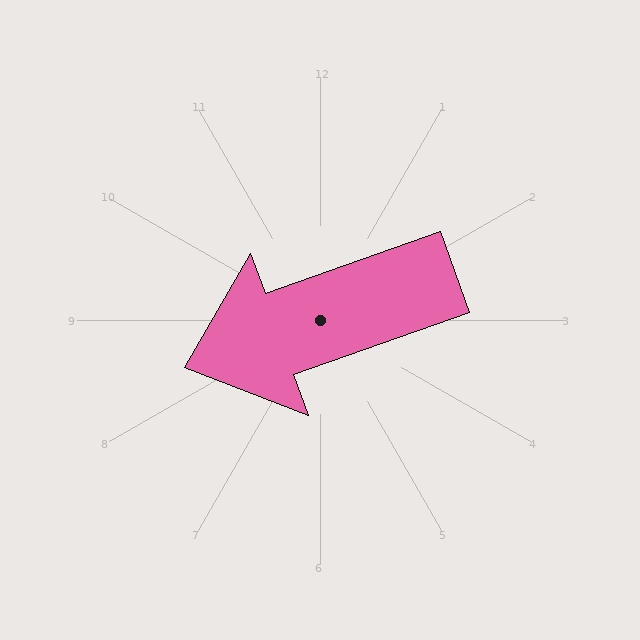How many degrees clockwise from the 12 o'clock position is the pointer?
Approximately 251 degrees.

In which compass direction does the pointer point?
West.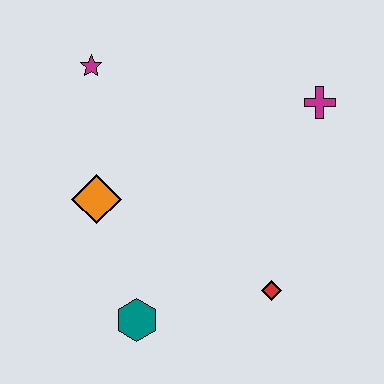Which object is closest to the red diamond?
The teal hexagon is closest to the red diamond.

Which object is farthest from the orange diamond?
The magenta cross is farthest from the orange diamond.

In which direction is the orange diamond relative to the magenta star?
The orange diamond is below the magenta star.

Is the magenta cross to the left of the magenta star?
No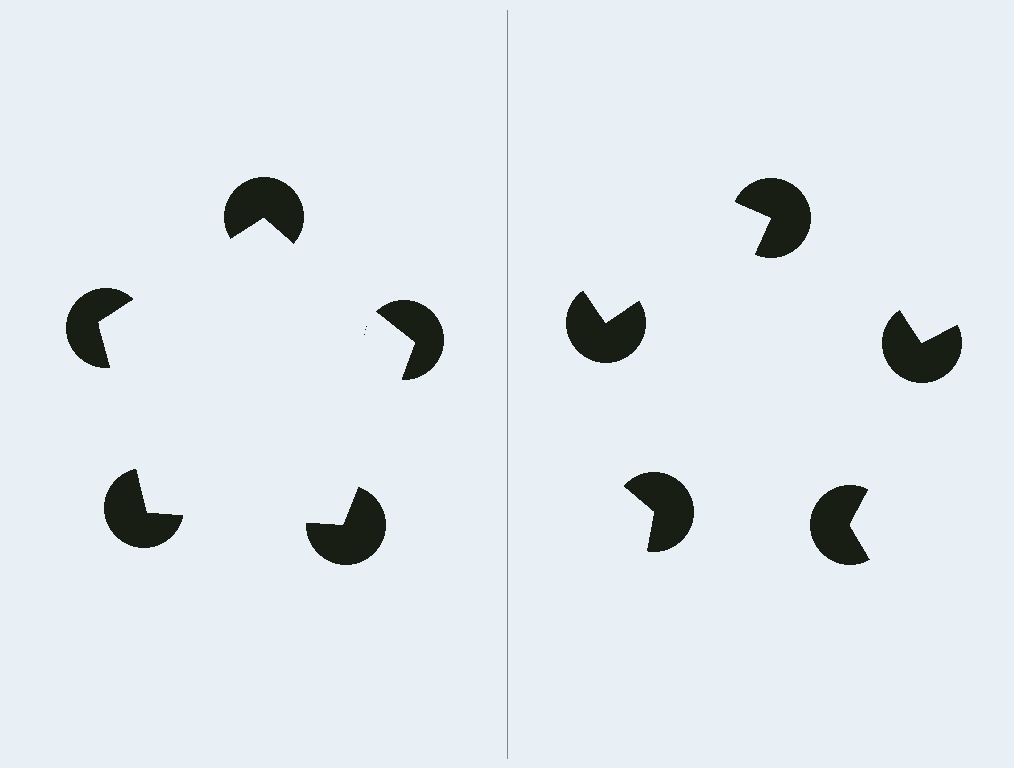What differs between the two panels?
The pac-man discs are positioned identically on both sides; only the wedge orientations differ. On the left they align to a pentagon; on the right they are misaligned.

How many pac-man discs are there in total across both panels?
10 — 5 on each side.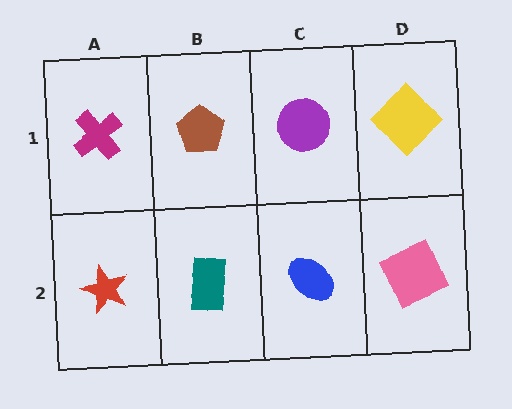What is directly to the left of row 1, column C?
A brown pentagon.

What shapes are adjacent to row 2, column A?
A magenta cross (row 1, column A), a teal rectangle (row 2, column B).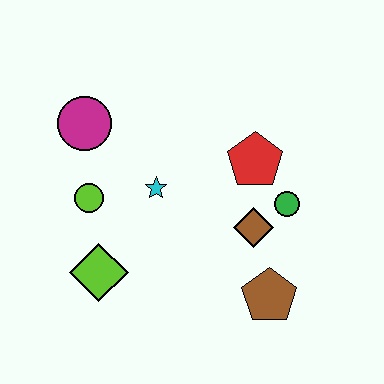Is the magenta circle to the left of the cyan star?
Yes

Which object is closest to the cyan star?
The lime circle is closest to the cyan star.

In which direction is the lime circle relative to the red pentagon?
The lime circle is to the left of the red pentagon.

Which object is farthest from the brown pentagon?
The magenta circle is farthest from the brown pentagon.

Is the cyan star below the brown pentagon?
No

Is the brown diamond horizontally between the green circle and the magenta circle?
Yes